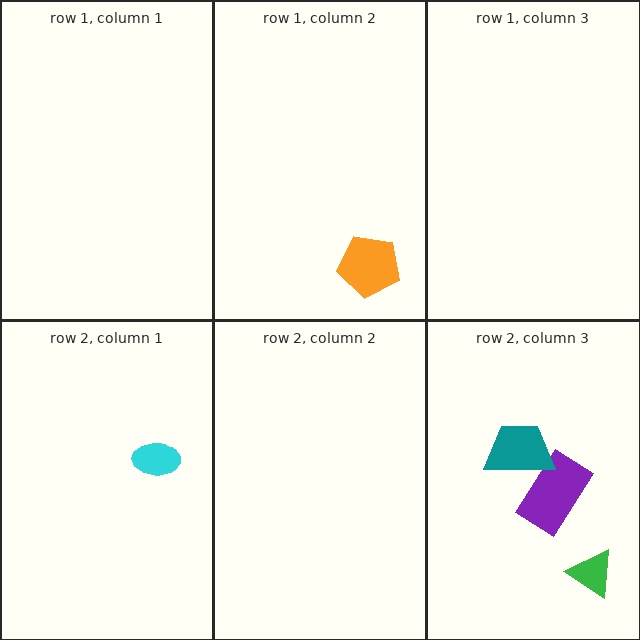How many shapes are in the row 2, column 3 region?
3.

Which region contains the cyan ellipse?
The row 2, column 1 region.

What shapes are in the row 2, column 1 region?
The cyan ellipse.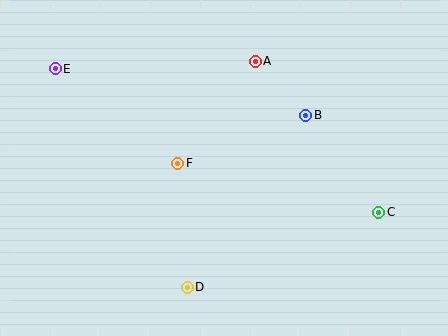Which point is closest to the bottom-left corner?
Point D is closest to the bottom-left corner.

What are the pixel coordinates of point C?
Point C is at (379, 212).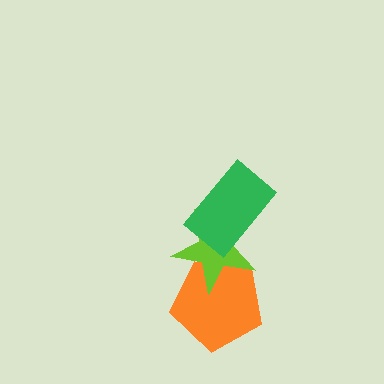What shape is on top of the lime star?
The green rectangle is on top of the lime star.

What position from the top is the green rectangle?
The green rectangle is 1st from the top.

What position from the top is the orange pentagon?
The orange pentagon is 3rd from the top.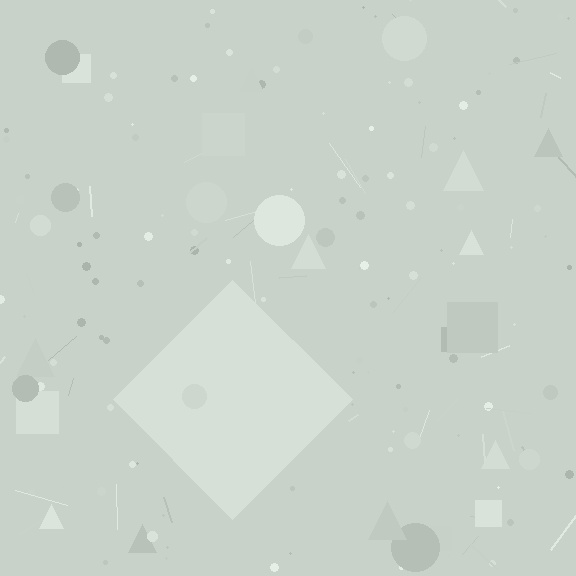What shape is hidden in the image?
A diamond is hidden in the image.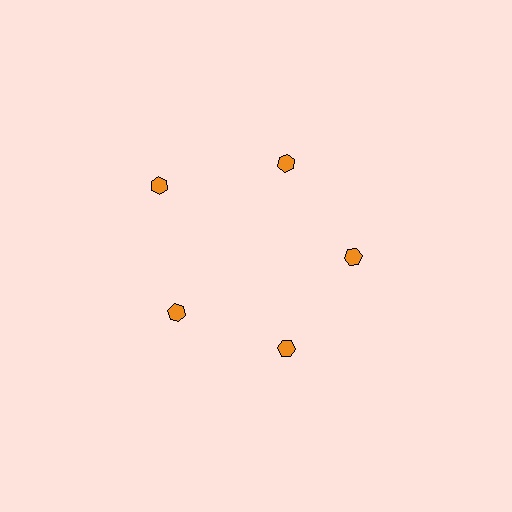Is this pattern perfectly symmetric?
No. The 5 orange hexagons are arranged in a ring, but one element near the 10 o'clock position is pushed outward from the center, breaking the 5-fold rotational symmetry.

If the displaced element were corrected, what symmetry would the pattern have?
It would have 5-fold rotational symmetry — the pattern would map onto itself every 72 degrees.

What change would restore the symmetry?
The symmetry would be restored by moving it inward, back onto the ring so that all 5 hexagons sit at equal angles and equal distance from the center.